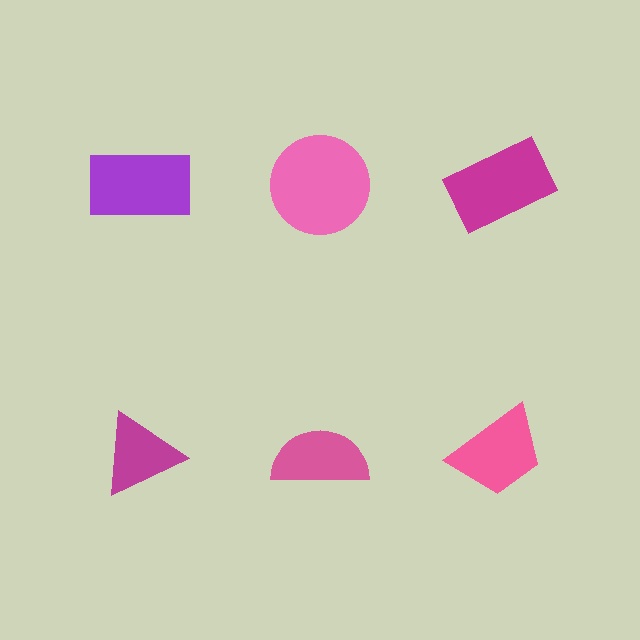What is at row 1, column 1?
A purple rectangle.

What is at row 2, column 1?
A magenta triangle.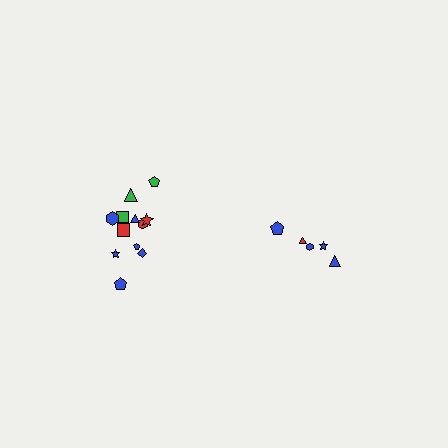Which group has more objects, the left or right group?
The left group.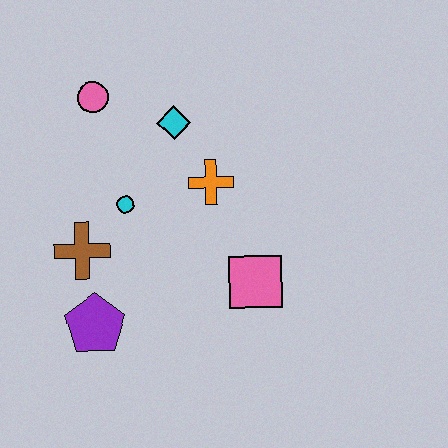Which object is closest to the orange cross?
The cyan diamond is closest to the orange cross.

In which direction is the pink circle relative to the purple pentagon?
The pink circle is above the purple pentagon.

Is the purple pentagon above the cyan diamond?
No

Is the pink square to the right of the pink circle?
Yes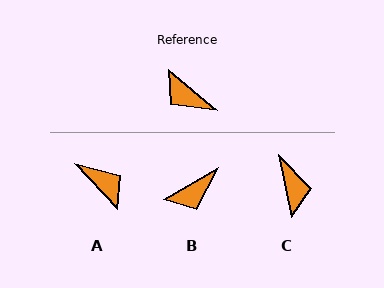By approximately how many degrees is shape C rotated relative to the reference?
Approximately 141 degrees counter-clockwise.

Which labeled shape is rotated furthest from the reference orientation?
A, about 173 degrees away.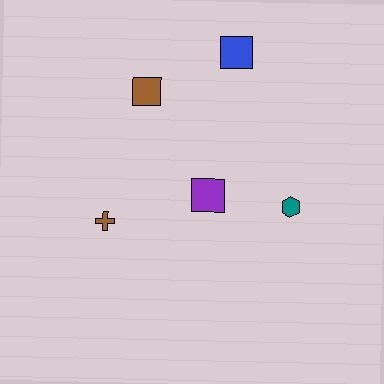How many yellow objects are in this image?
There are no yellow objects.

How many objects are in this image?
There are 5 objects.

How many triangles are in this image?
There are no triangles.